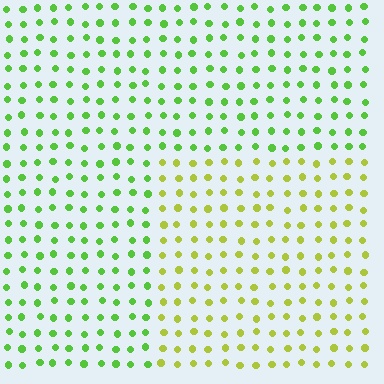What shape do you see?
I see a rectangle.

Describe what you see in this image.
The image is filled with small lime elements in a uniform arrangement. A rectangle-shaped region is visible where the elements are tinted to a slightly different hue, forming a subtle color boundary.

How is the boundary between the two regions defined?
The boundary is defined purely by a slight shift in hue (about 38 degrees). Spacing, size, and orientation are identical on both sides.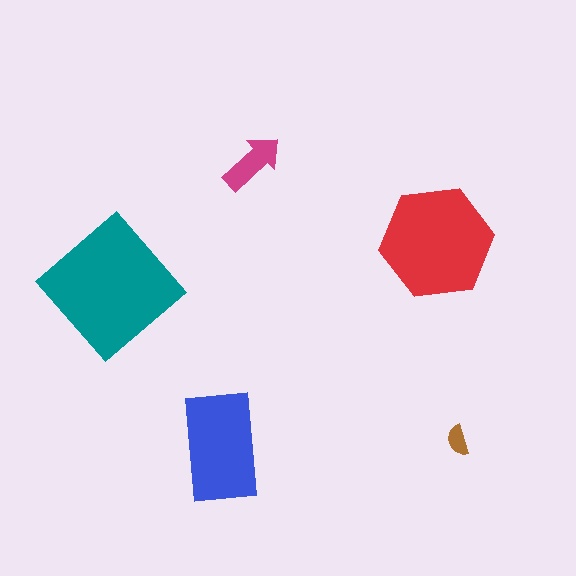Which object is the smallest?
The brown semicircle.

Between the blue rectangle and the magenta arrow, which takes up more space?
The blue rectangle.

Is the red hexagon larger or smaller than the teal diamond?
Smaller.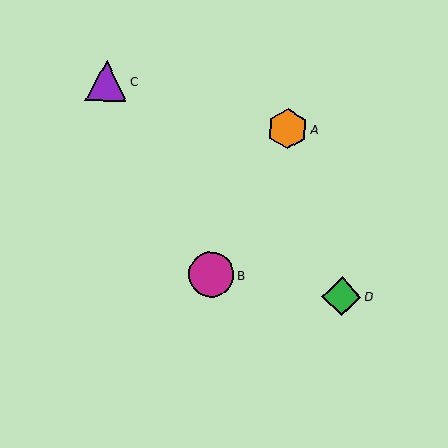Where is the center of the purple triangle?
The center of the purple triangle is at (106, 81).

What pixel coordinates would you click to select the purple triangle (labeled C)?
Click at (106, 81) to select the purple triangle C.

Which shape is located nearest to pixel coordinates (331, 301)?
The green diamond (labeled D) at (342, 296) is nearest to that location.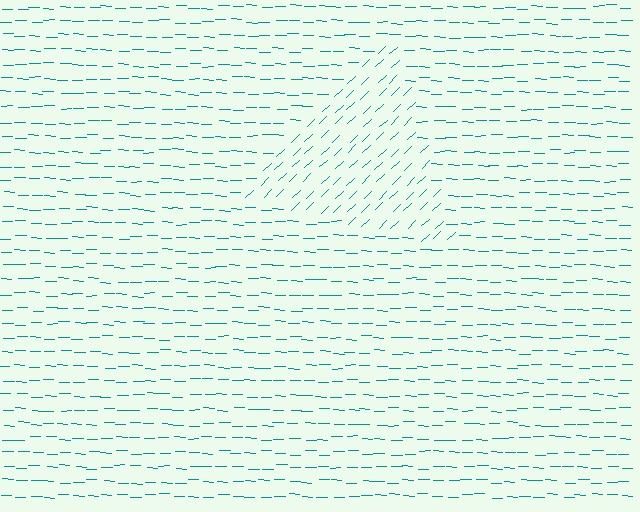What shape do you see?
I see a triangle.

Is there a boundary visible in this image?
Yes, there is a texture boundary formed by a change in line orientation.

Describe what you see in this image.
The image is filled with small teal line segments. A triangle region in the image has lines oriented differently from the surrounding lines, creating a visible texture boundary.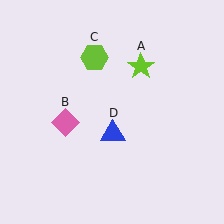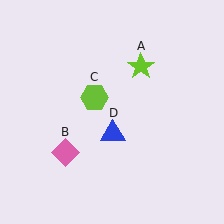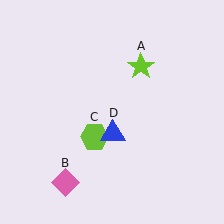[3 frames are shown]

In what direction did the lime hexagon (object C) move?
The lime hexagon (object C) moved down.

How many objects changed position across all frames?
2 objects changed position: pink diamond (object B), lime hexagon (object C).